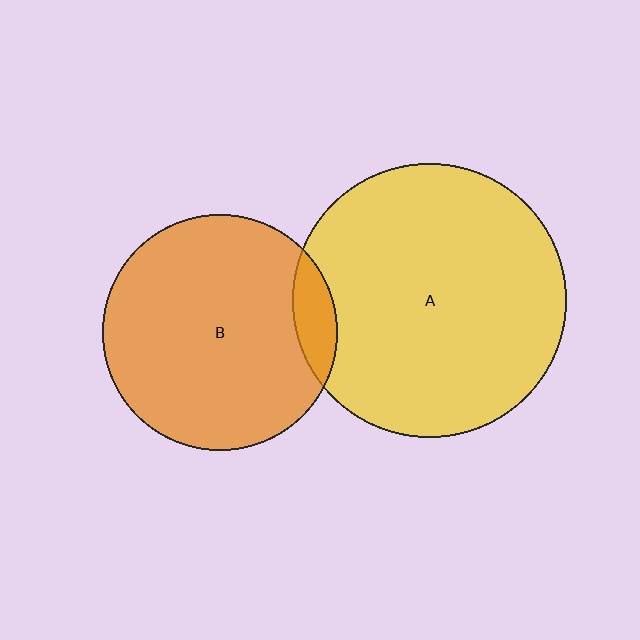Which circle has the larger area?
Circle A (yellow).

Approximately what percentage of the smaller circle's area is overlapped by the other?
Approximately 10%.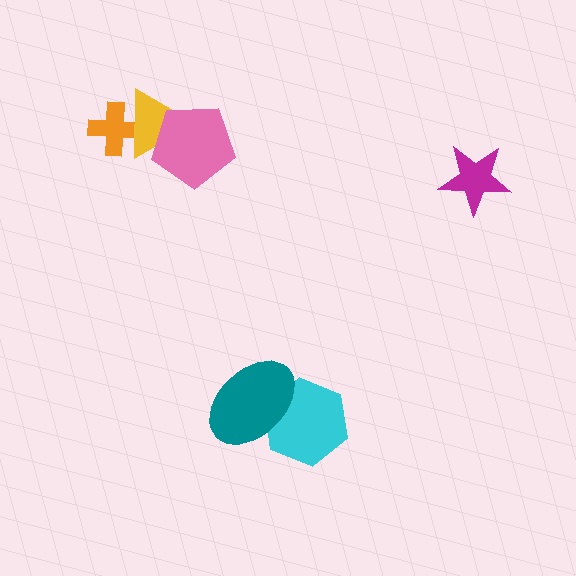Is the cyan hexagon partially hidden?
Yes, it is partially covered by another shape.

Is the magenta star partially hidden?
No, no other shape covers it.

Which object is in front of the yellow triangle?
The pink pentagon is in front of the yellow triangle.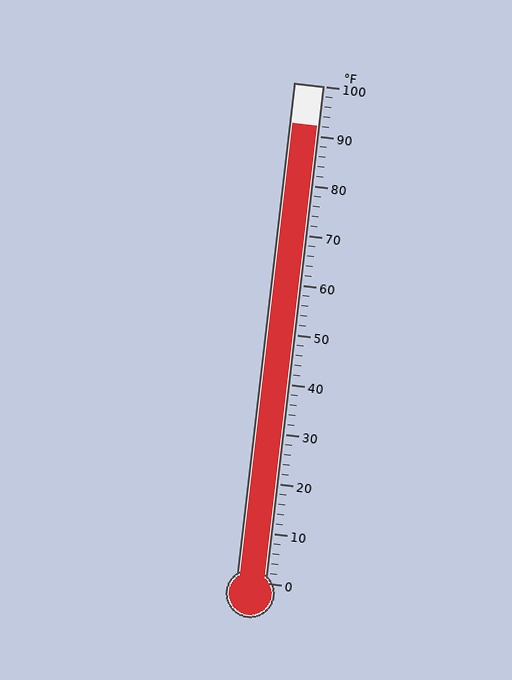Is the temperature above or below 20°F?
The temperature is above 20°F.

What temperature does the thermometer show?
The thermometer shows approximately 92°F.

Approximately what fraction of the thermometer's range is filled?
The thermometer is filled to approximately 90% of its range.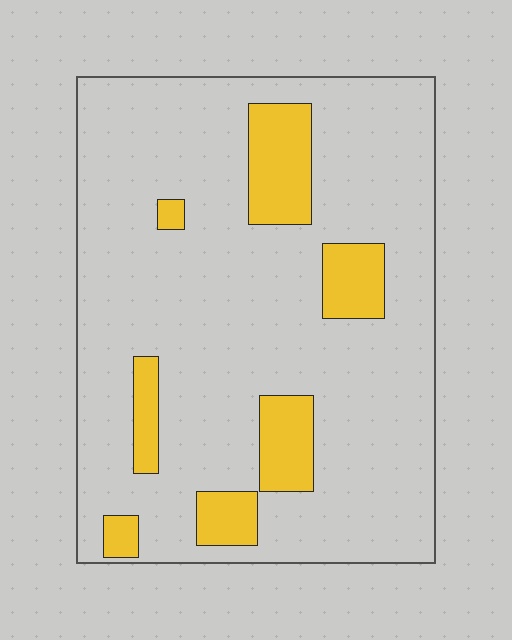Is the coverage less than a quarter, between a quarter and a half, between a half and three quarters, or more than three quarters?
Less than a quarter.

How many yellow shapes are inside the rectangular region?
7.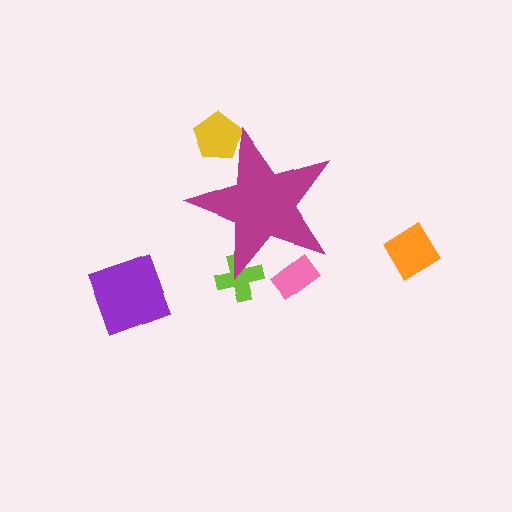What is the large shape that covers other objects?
A magenta star.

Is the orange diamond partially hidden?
No, the orange diamond is fully visible.